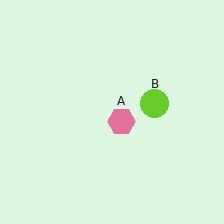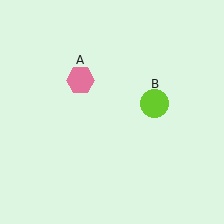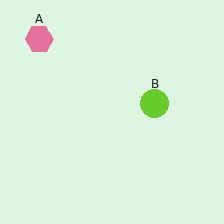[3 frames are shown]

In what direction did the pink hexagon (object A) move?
The pink hexagon (object A) moved up and to the left.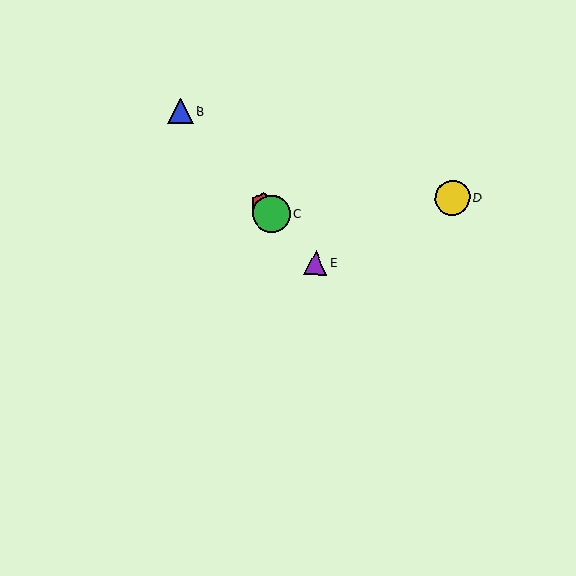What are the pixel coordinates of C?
Object C is at (272, 214).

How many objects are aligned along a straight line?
4 objects (A, B, C, E) are aligned along a straight line.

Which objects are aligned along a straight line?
Objects A, B, C, E are aligned along a straight line.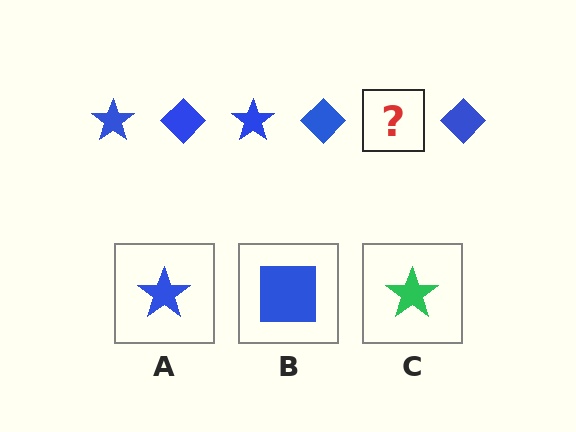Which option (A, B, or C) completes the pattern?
A.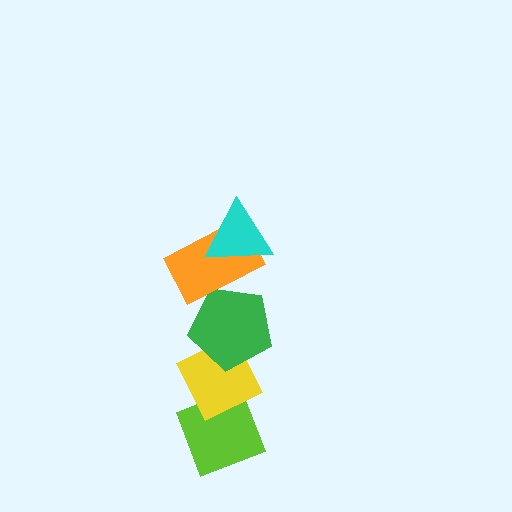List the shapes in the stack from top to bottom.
From top to bottom: the cyan triangle, the orange rectangle, the green pentagon, the yellow diamond, the lime diamond.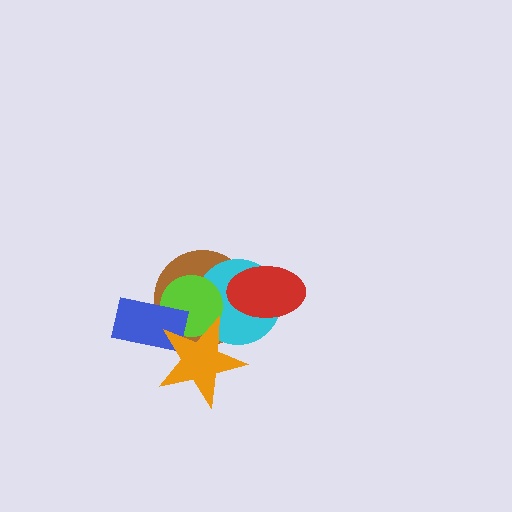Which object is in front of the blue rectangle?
The orange star is in front of the blue rectangle.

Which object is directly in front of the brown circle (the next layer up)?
The cyan circle is directly in front of the brown circle.